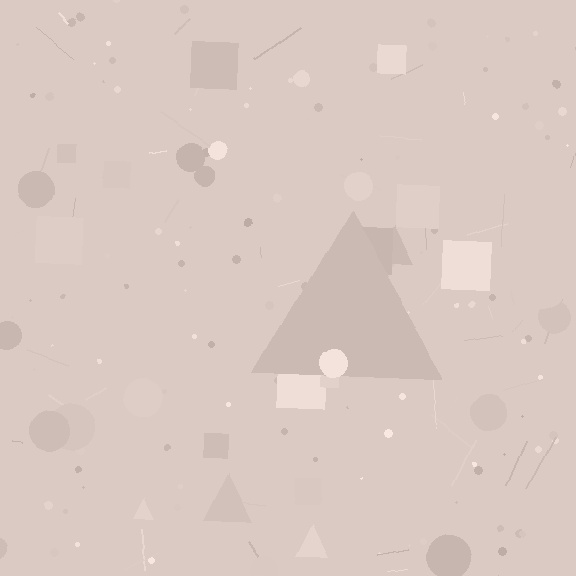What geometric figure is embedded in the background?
A triangle is embedded in the background.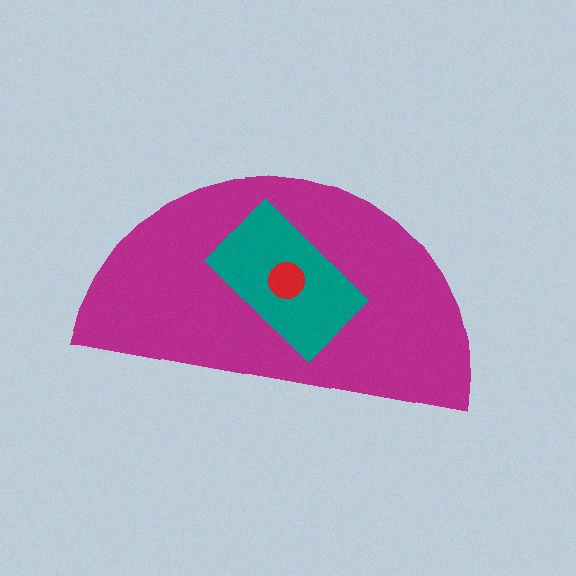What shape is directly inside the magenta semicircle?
The teal rectangle.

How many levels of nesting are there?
3.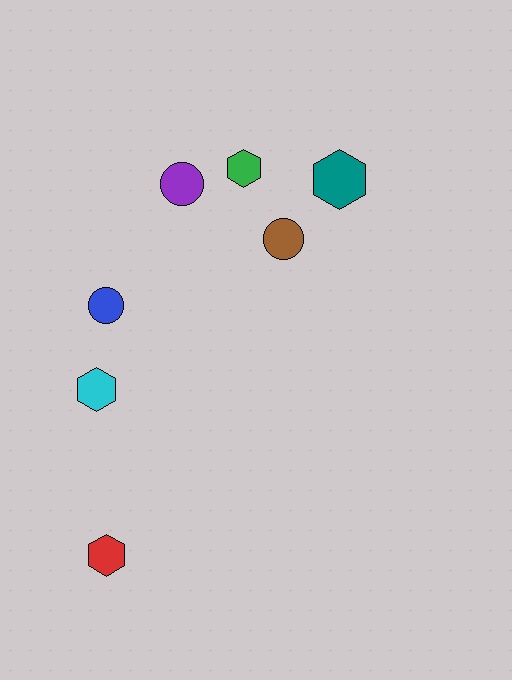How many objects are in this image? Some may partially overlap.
There are 7 objects.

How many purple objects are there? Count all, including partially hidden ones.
There is 1 purple object.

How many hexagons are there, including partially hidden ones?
There are 4 hexagons.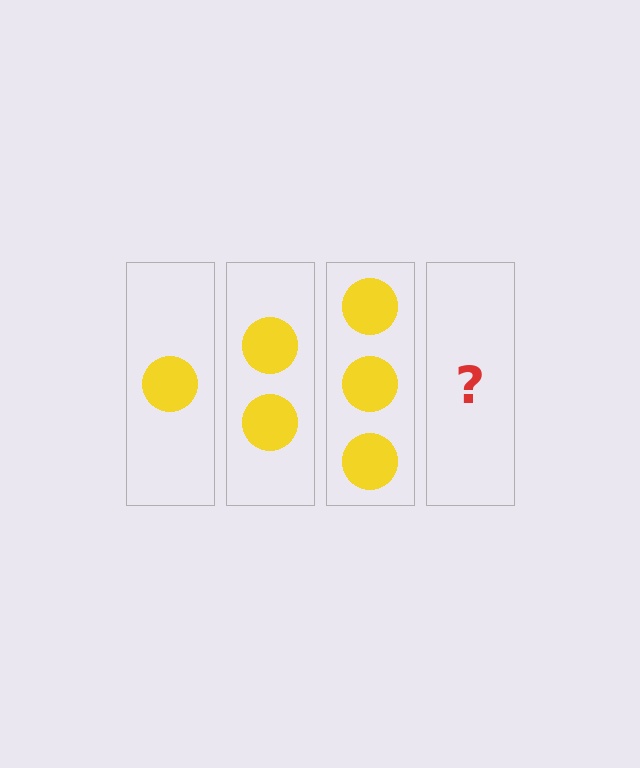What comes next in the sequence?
The next element should be 4 circles.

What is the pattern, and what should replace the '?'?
The pattern is that each step adds one more circle. The '?' should be 4 circles.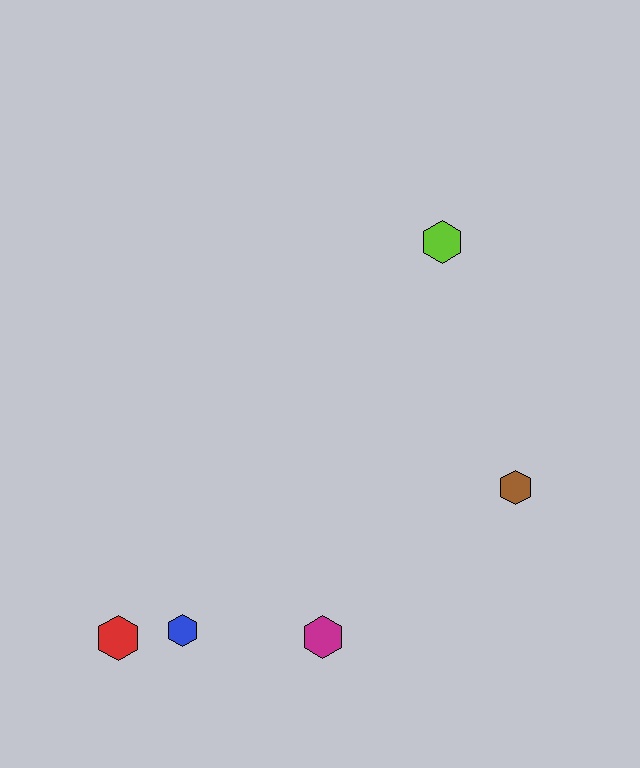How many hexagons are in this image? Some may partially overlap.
There are 5 hexagons.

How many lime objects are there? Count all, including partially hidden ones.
There is 1 lime object.